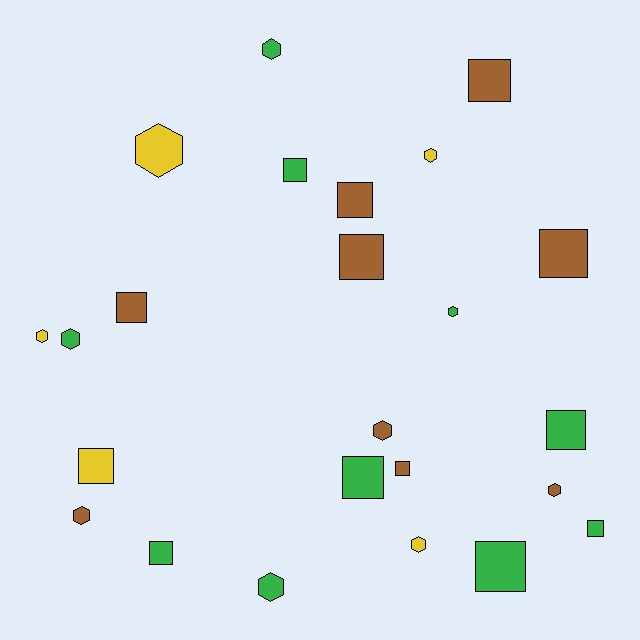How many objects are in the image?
There are 24 objects.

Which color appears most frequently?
Green, with 10 objects.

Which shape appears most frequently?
Square, with 13 objects.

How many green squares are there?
There are 6 green squares.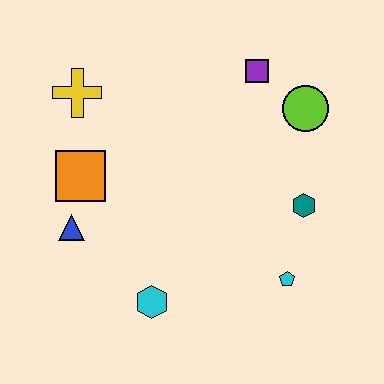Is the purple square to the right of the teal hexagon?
No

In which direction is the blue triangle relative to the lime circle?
The blue triangle is to the left of the lime circle.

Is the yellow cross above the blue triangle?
Yes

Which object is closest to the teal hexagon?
The cyan pentagon is closest to the teal hexagon.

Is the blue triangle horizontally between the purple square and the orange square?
No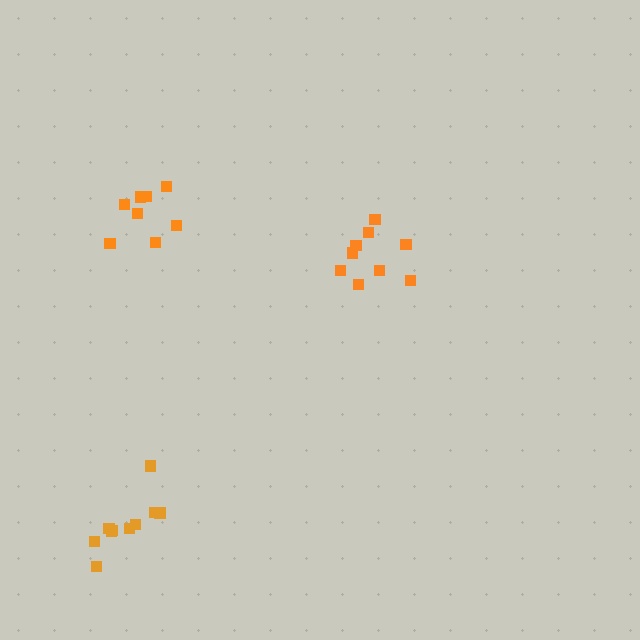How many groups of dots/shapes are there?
There are 3 groups.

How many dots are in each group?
Group 1: 9 dots, Group 2: 8 dots, Group 3: 10 dots (27 total).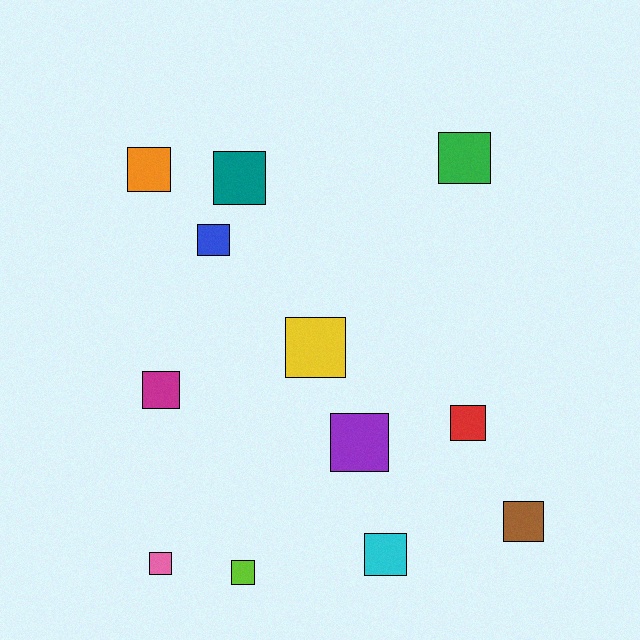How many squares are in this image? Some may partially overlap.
There are 12 squares.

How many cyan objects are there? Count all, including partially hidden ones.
There is 1 cyan object.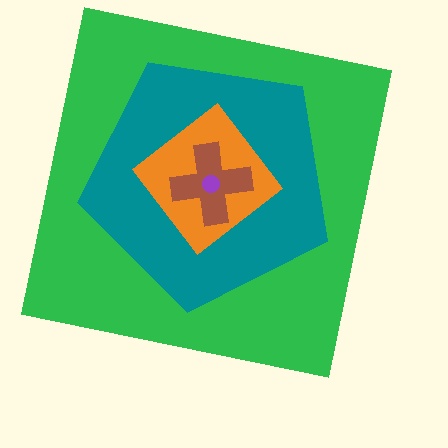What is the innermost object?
The purple circle.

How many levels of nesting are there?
5.